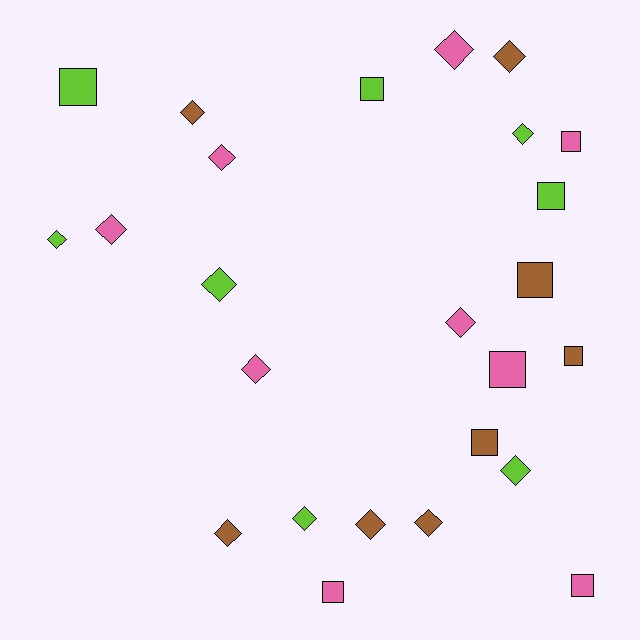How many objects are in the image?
There are 25 objects.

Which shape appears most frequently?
Diamond, with 15 objects.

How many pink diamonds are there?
There are 5 pink diamonds.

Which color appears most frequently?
Pink, with 9 objects.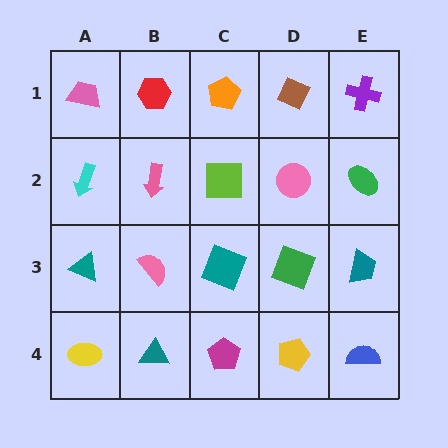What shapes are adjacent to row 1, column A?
A cyan arrow (row 2, column A), a red hexagon (row 1, column B).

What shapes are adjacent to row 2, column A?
A pink trapezoid (row 1, column A), a teal triangle (row 3, column A), a pink arrow (row 2, column B).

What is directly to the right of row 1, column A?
A red hexagon.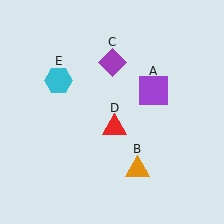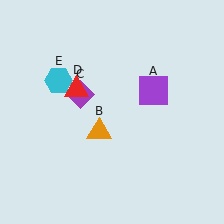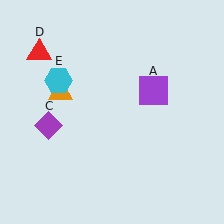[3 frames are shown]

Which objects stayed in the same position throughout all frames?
Purple square (object A) and cyan hexagon (object E) remained stationary.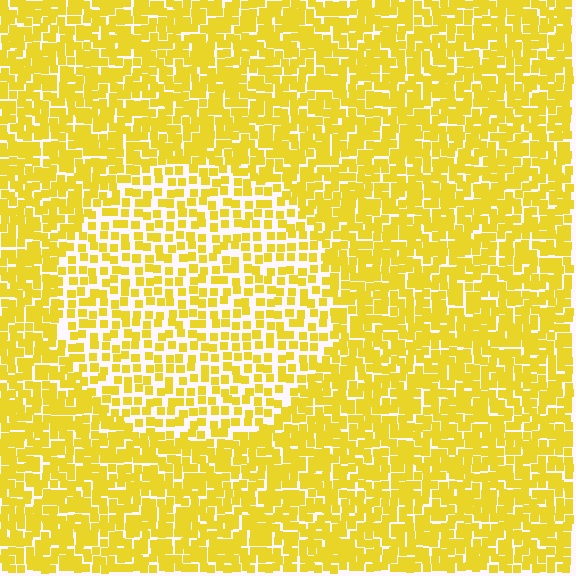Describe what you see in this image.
The image contains small yellow elements arranged at two different densities. A circle-shaped region is visible where the elements are less densely packed than the surrounding area.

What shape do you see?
I see a circle.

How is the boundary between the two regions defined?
The boundary is defined by a change in element density (approximately 1.8x ratio). All elements are the same color, size, and shape.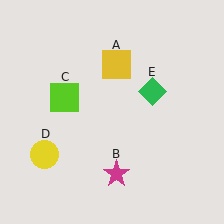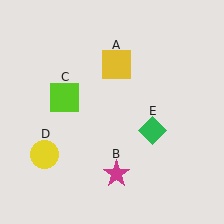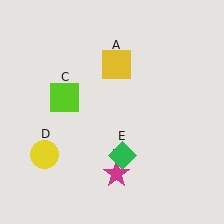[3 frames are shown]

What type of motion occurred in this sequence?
The green diamond (object E) rotated clockwise around the center of the scene.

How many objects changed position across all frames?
1 object changed position: green diamond (object E).